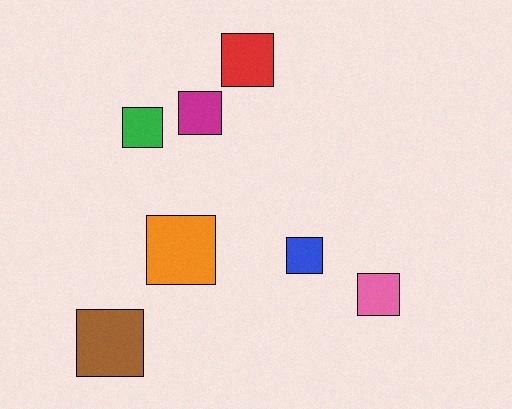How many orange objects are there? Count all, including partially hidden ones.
There is 1 orange object.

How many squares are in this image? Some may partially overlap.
There are 7 squares.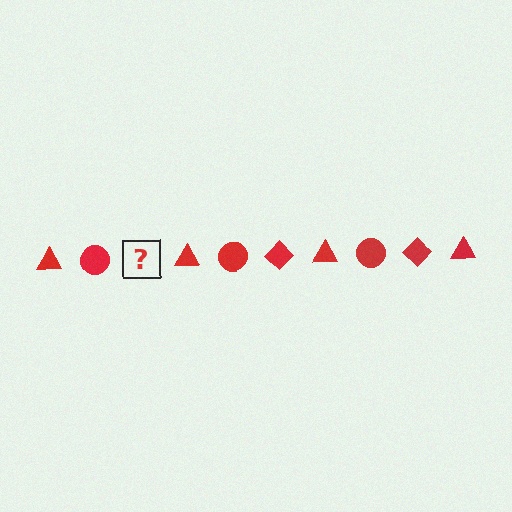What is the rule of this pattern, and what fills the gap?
The rule is that the pattern cycles through triangle, circle, diamond shapes in red. The gap should be filled with a red diamond.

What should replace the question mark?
The question mark should be replaced with a red diamond.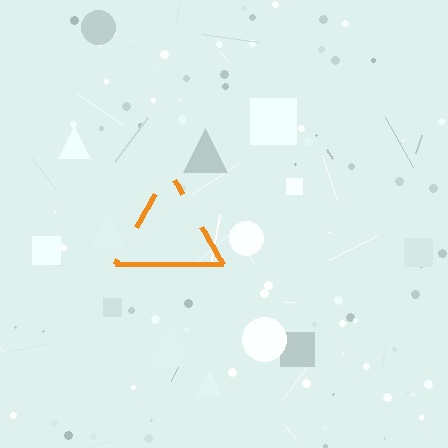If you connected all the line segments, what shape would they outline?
They would outline a triangle.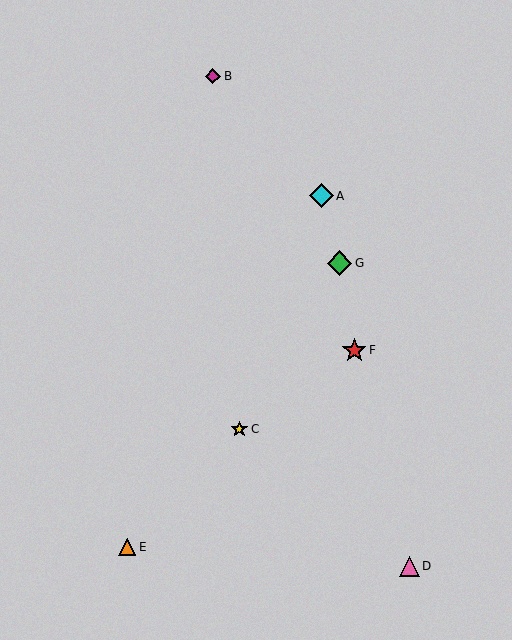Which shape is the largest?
The green diamond (labeled G) is the largest.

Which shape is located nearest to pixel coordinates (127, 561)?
The orange triangle (labeled E) at (127, 547) is nearest to that location.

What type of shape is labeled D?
Shape D is a pink triangle.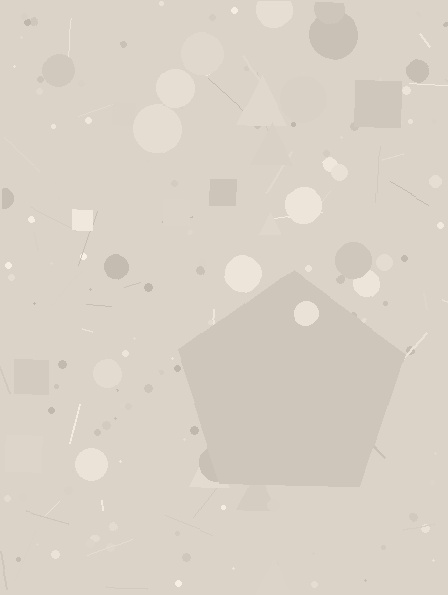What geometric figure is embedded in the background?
A pentagon is embedded in the background.